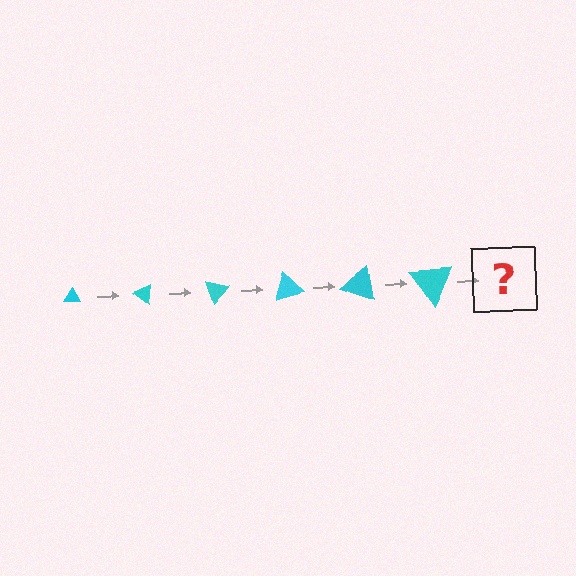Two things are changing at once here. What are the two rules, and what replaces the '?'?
The two rules are that the triangle grows larger each step and it rotates 35 degrees each step. The '?' should be a triangle, larger than the previous one and rotated 210 degrees from the start.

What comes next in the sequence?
The next element should be a triangle, larger than the previous one and rotated 210 degrees from the start.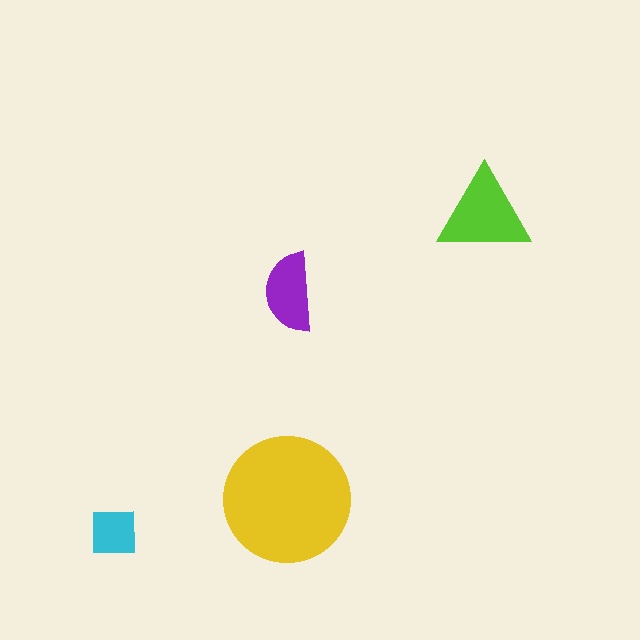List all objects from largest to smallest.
The yellow circle, the lime triangle, the purple semicircle, the cyan square.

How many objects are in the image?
There are 4 objects in the image.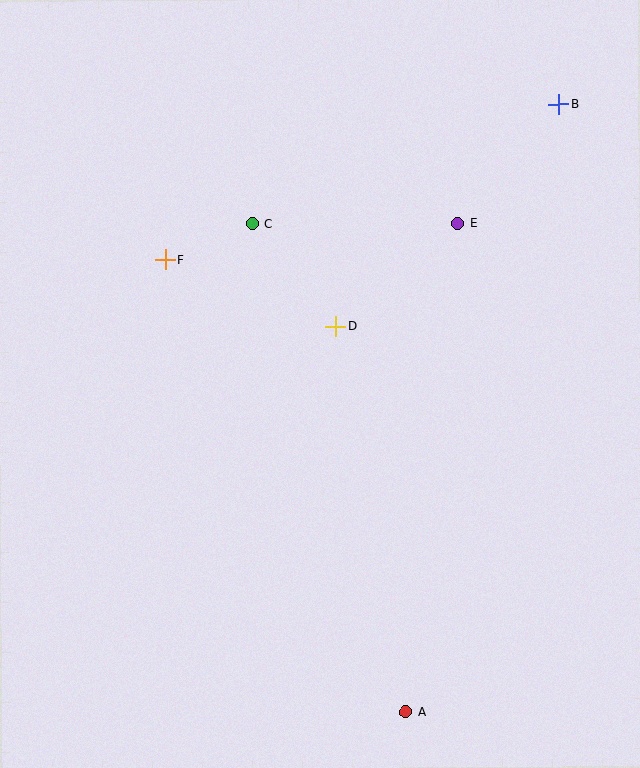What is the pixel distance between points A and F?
The distance between A and F is 513 pixels.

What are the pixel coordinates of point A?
Point A is at (406, 712).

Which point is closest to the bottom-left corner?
Point A is closest to the bottom-left corner.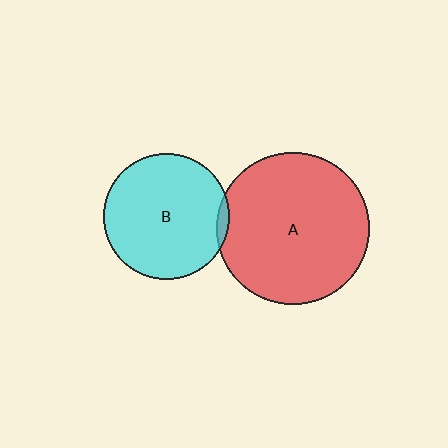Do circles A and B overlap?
Yes.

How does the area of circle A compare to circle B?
Approximately 1.5 times.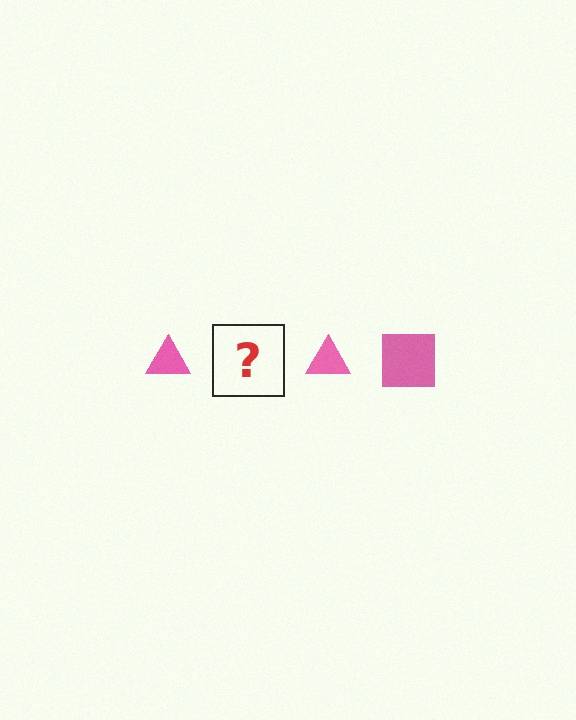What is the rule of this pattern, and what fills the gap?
The rule is that the pattern cycles through triangle, square shapes in pink. The gap should be filled with a pink square.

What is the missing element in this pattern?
The missing element is a pink square.